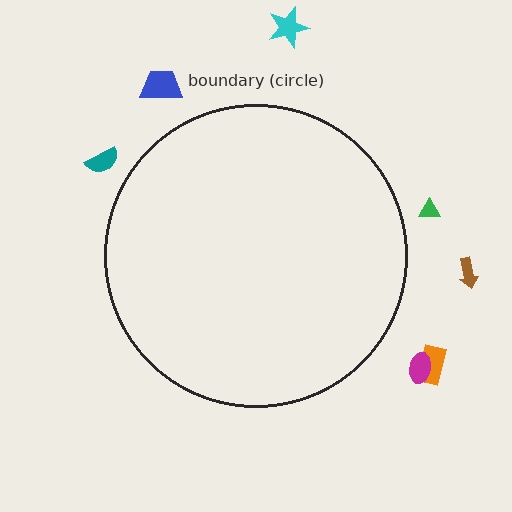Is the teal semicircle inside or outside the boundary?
Outside.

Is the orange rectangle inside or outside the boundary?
Outside.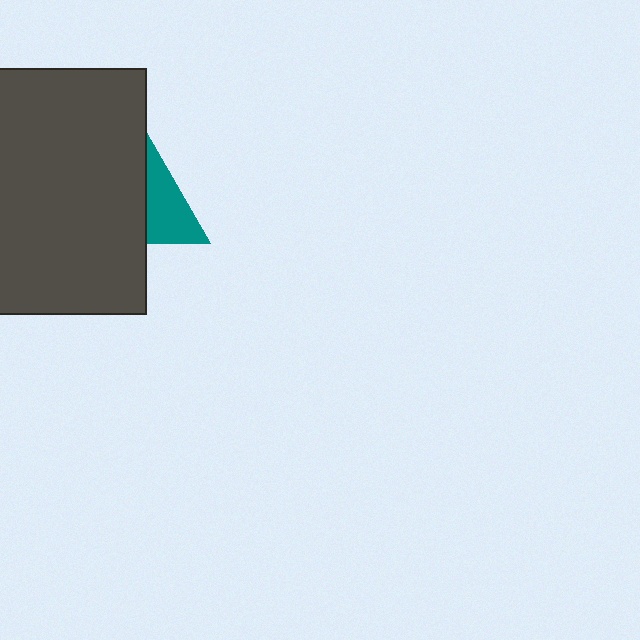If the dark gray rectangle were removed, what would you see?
You would see the complete teal triangle.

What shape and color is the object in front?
The object in front is a dark gray rectangle.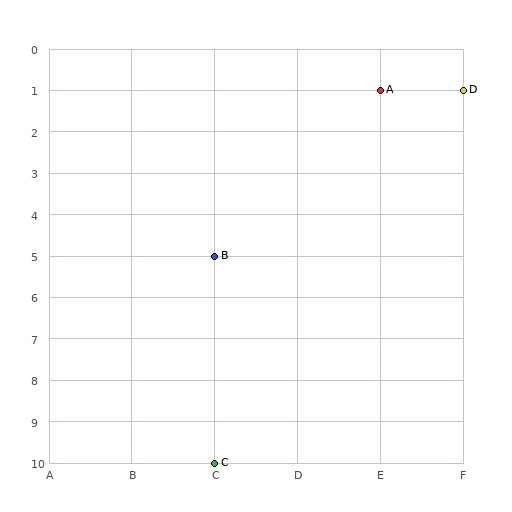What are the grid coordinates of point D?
Point D is at grid coordinates (F, 1).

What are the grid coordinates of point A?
Point A is at grid coordinates (E, 1).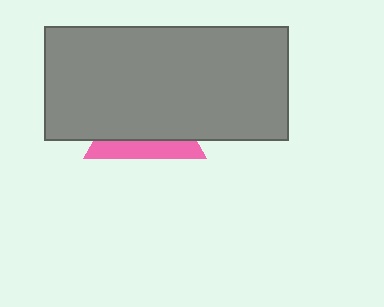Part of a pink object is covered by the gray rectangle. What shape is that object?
It is a triangle.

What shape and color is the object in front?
The object in front is a gray rectangle.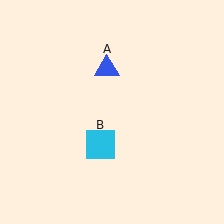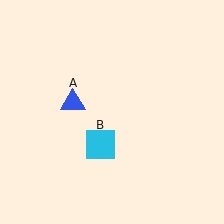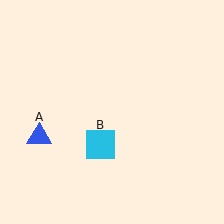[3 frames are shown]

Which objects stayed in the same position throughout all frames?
Cyan square (object B) remained stationary.